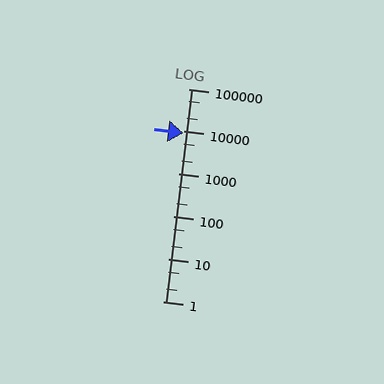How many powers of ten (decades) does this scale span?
The scale spans 5 decades, from 1 to 100000.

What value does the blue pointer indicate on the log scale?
The pointer indicates approximately 9300.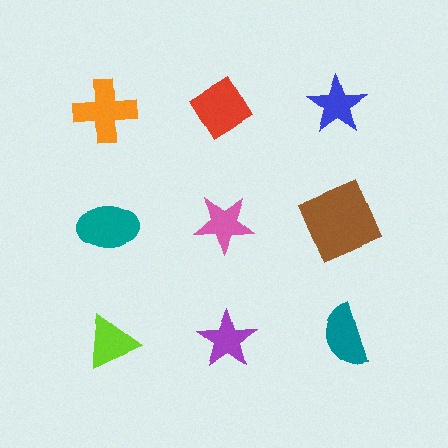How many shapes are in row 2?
3 shapes.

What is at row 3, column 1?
A lime triangle.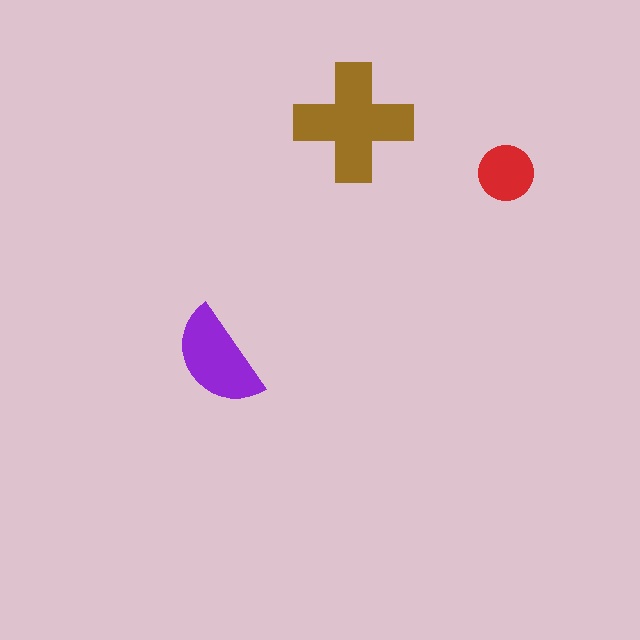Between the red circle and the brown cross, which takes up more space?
The brown cross.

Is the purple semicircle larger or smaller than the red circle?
Larger.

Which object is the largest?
The brown cross.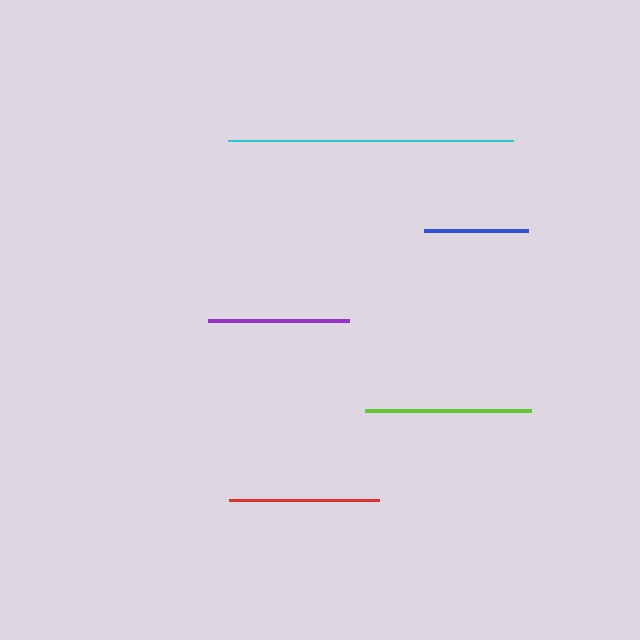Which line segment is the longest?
The cyan line is the longest at approximately 285 pixels.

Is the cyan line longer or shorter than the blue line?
The cyan line is longer than the blue line.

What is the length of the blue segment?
The blue segment is approximately 104 pixels long.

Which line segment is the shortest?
The blue line is the shortest at approximately 104 pixels.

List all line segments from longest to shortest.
From longest to shortest: cyan, lime, red, purple, blue.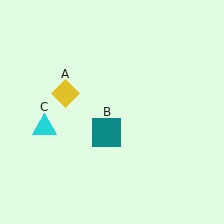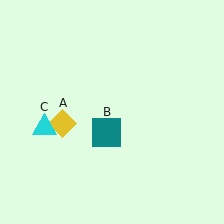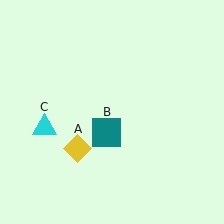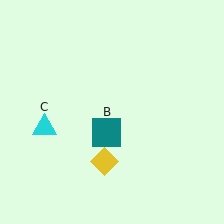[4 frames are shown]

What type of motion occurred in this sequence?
The yellow diamond (object A) rotated counterclockwise around the center of the scene.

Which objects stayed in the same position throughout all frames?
Teal square (object B) and cyan triangle (object C) remained stationary.